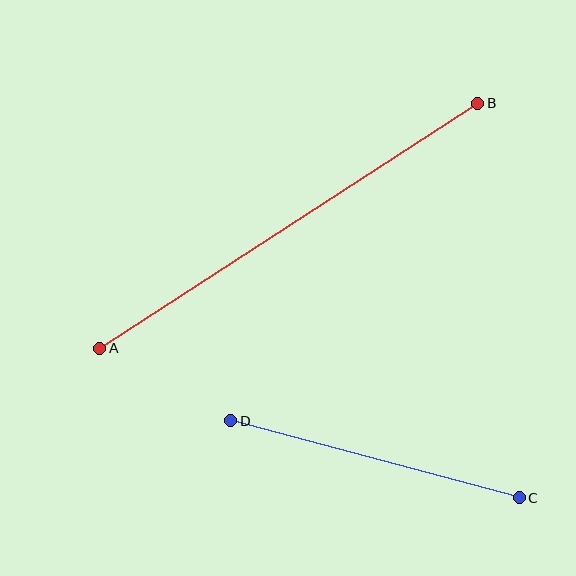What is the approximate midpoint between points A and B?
The midpoint is at approximately (289, 226) pixels.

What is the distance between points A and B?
The distance is approximately 450 pixels.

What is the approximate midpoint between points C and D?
The midpoint is at approximately (375, 459) pixels.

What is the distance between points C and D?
The distance is approximately 299 pixels.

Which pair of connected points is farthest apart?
Points A and B are farthest apart.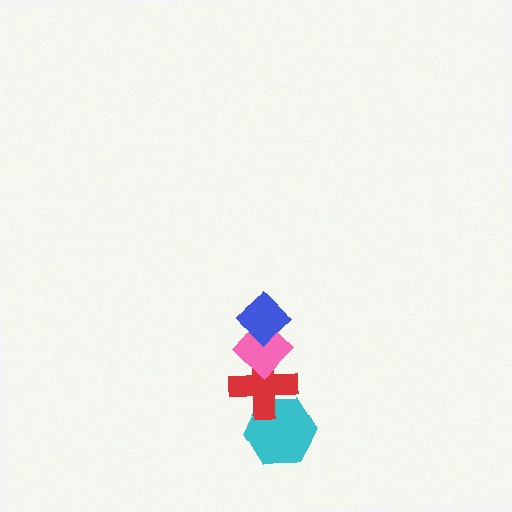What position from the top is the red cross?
The red cross is 3rd from the top.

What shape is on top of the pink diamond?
The blue diamond is on top of the pink diamond.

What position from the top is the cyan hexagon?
The cyan hexagon is 4th from the top.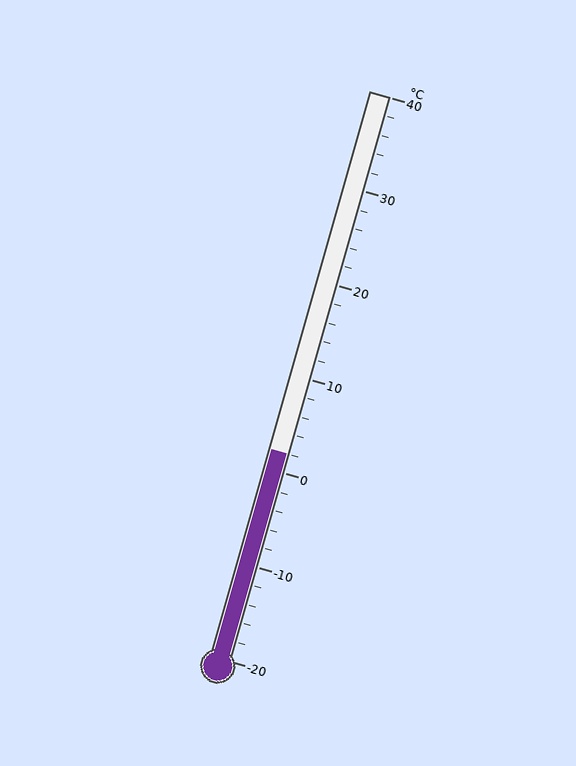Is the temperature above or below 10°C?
The temperature is below 10°C.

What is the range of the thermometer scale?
The thermometer scale ranges from -20°C to 40°C.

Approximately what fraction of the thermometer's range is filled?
The thermometer is filled to approximately 35% of its range.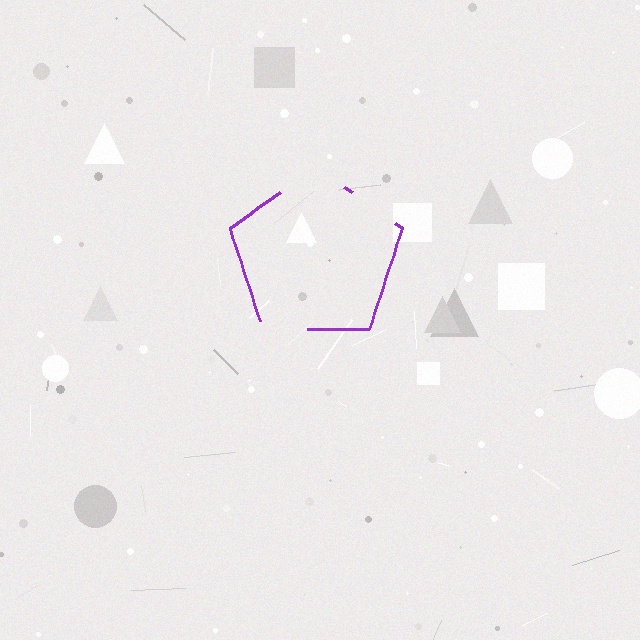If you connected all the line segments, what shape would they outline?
They would outline a pentagon.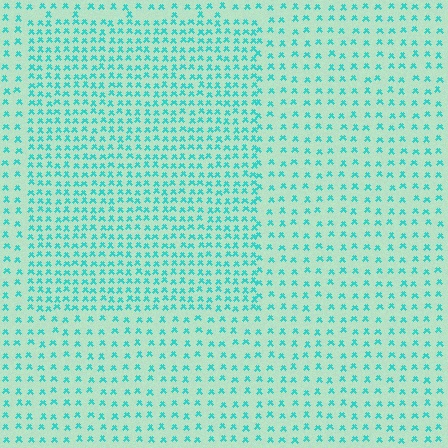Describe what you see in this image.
The image contains small cyan elements arranged at two different densities. A rectangle-shaped region is visible where the elements are more densely packed than the surrounding area.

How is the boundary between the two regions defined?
The boundary is defined by a change in element density (approximately 1.8x ratio). All elements are the same color, size, and shape.